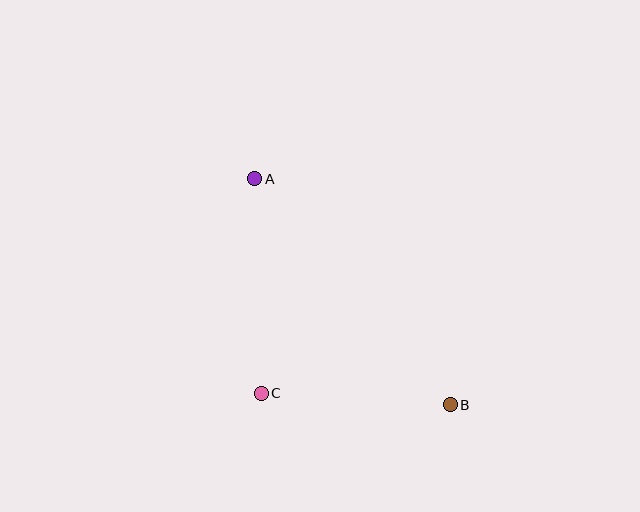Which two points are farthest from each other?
Points A and B are farthest from each other.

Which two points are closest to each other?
Points B and C are closest to each other.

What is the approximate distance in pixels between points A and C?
The distance between A and C is approximately 215 pixels.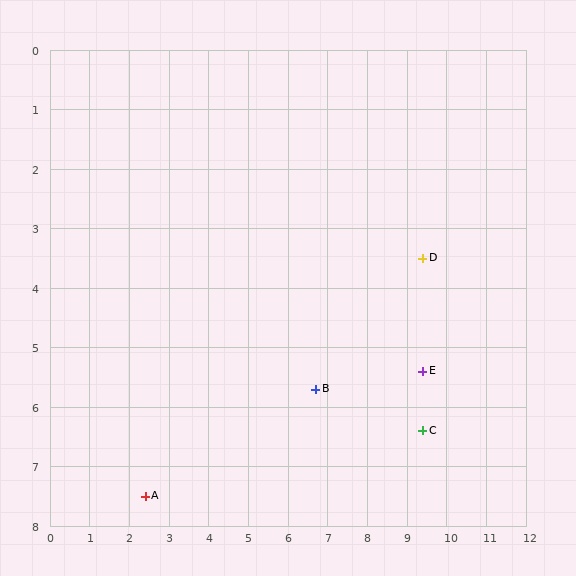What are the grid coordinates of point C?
Point C is at approximately (9.4, 6.4).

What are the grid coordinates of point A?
Point A is at approximately (2.4, 7.5).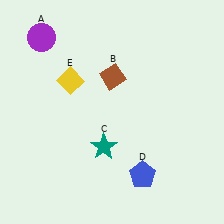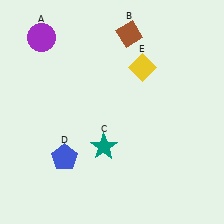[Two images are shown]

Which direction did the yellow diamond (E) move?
The yellow diamond (E) moved right.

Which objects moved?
The objects that moved are: the brown diamond (B), the blue pentagon (D), the yellow diamond (E).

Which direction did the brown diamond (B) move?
The brown diamond (B) moved up.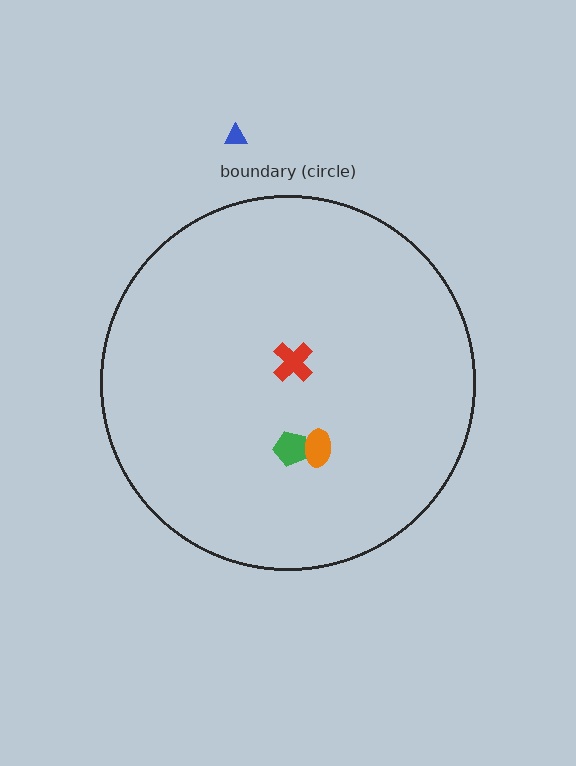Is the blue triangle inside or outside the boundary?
Outside.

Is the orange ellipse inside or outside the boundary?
Inside.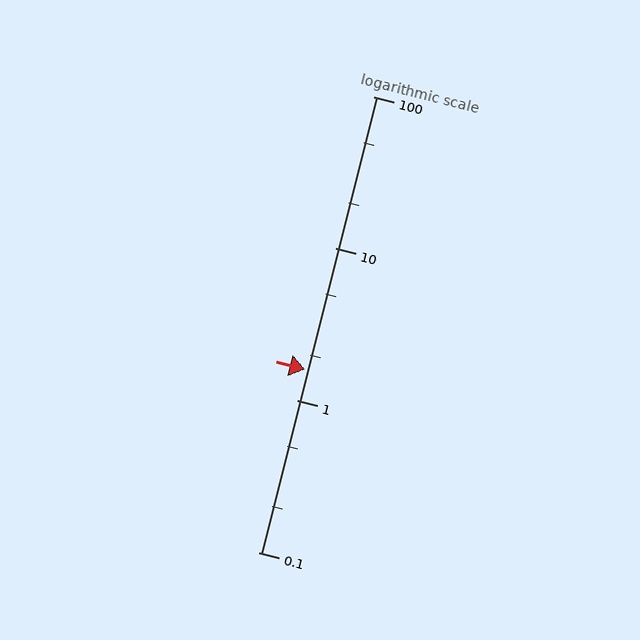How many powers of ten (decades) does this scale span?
The scale spans 3 decades, from 0.1 to 100.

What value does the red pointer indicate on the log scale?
The pointer indicates approximately 1.6.